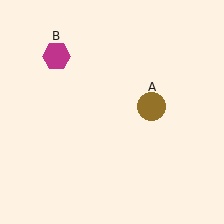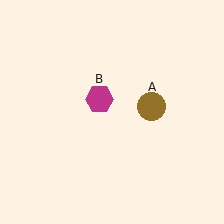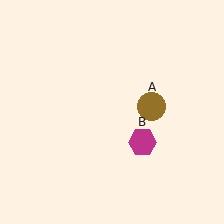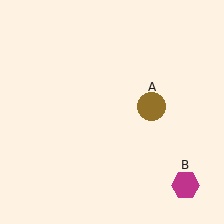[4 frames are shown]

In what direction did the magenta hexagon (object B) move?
The magenta hexagon (object B) moved down and to the right.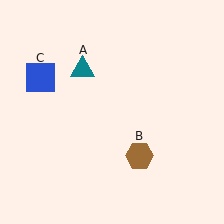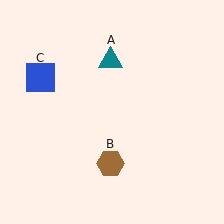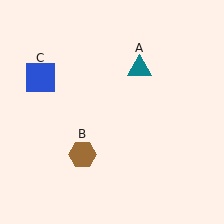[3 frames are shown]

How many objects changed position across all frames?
2 objects changed position: teal triangle (object A), brown hexagon (object B).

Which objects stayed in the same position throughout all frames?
Blue square (object C) remained stationary.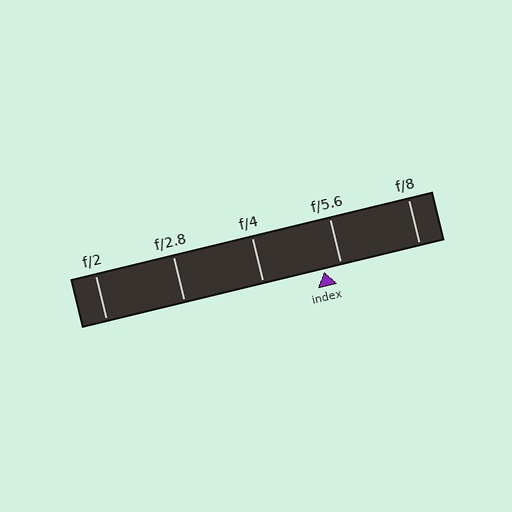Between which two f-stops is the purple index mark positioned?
The index mark is between f/4 and f/5.6.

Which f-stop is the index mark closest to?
The index mark is closest to f/5.6.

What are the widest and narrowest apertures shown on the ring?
The widest aperture shown is f/2 and the narrowest is f/8.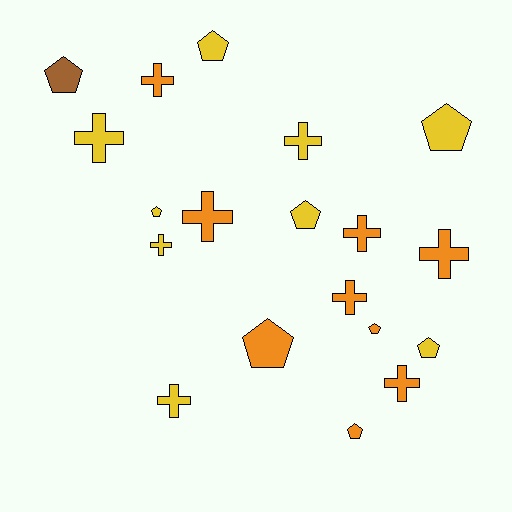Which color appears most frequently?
Orange, with 9 objects.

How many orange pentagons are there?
There are 3 orange pentagons.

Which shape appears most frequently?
Cross, with 10 objects.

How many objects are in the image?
There are 19 objects.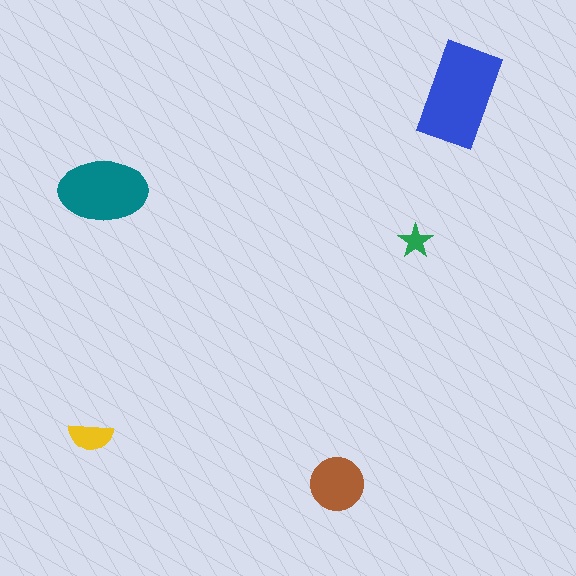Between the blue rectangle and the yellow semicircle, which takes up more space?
The blue rectangle.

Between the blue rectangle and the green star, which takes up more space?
The blue rectangle.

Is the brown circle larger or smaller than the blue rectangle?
Smaller.